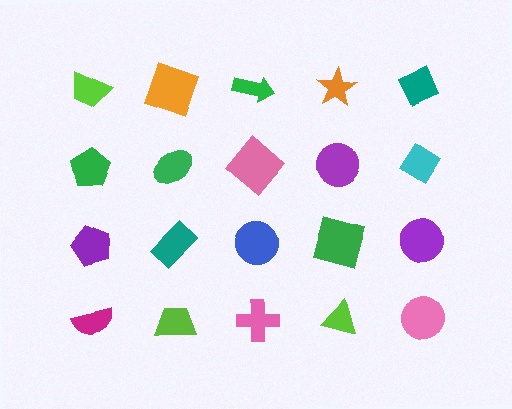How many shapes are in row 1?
5 shapes.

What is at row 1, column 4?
An orange star.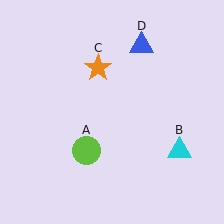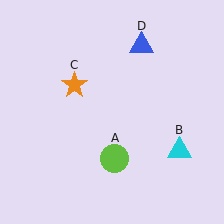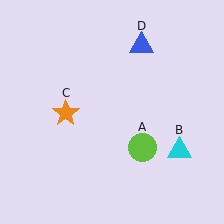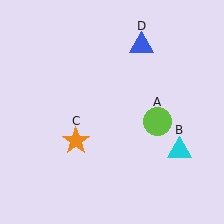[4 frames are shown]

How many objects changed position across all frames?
2 objects changed position: lime circle (object A), orange star (object C).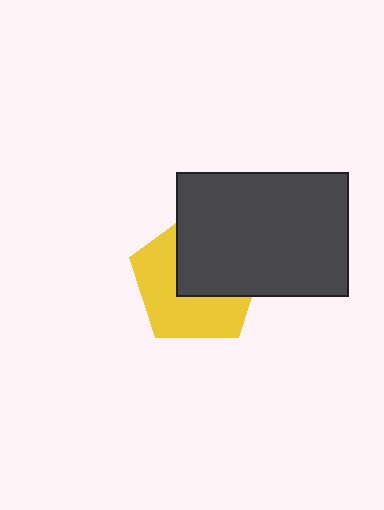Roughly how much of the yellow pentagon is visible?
About half of it is visible (roughly 52%).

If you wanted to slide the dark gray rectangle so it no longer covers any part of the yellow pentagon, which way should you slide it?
Slide it toward the upper-right — that is the most direct way to separate the two shapes.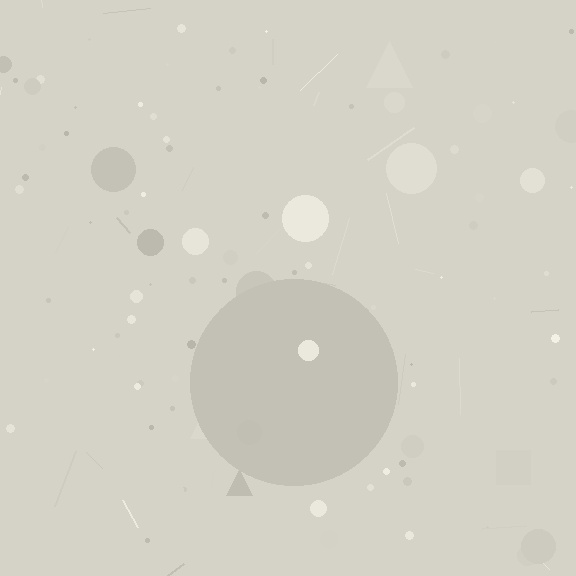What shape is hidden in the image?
A circle is hidden in the image.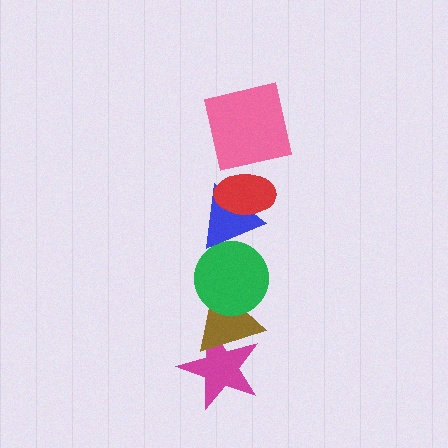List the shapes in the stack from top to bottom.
From top to bottom: the pink square, the red ellipse, the blue triangle, the green circle, the brown triangle, the magenta star.